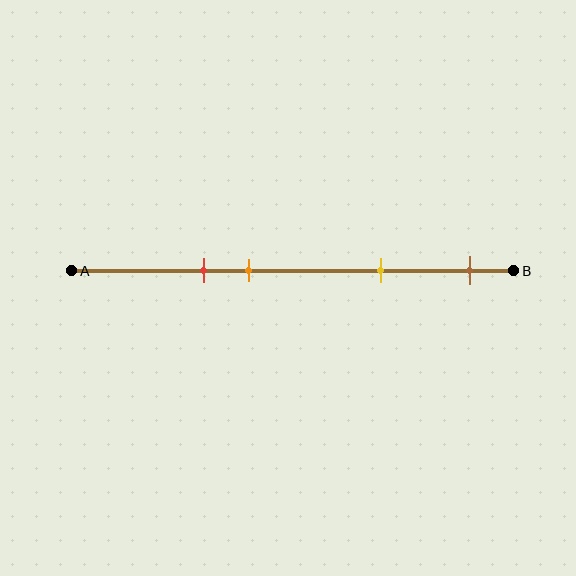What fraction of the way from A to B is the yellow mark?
The yellow mark is approximately 70% (0.7) of the way from A to B.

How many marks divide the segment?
There are 4 marks dividing the segment.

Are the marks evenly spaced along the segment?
No, the marks are not evenly spaced.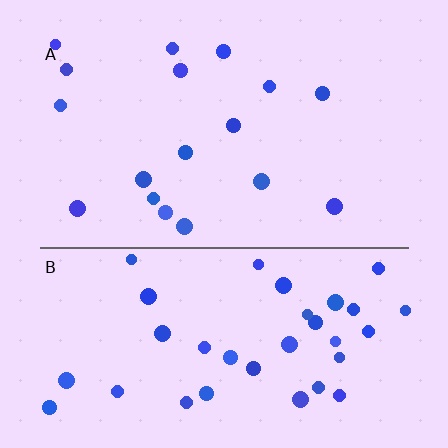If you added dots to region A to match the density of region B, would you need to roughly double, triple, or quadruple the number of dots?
Approximately double.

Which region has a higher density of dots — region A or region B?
B (the bottom).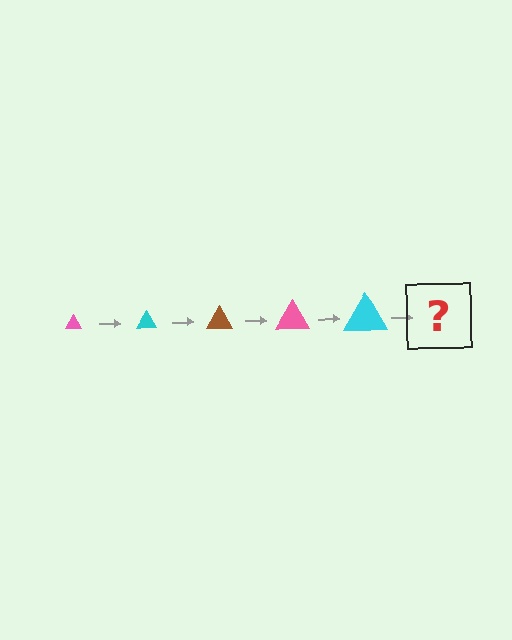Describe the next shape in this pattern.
It should be a brown triangle, larger than the previous one.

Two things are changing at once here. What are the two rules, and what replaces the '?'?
The two rules are that the triangle grows larger each step and the color cycles through pink, cyan, and brown. The '?' should be a brown triangle, larger than the previous one.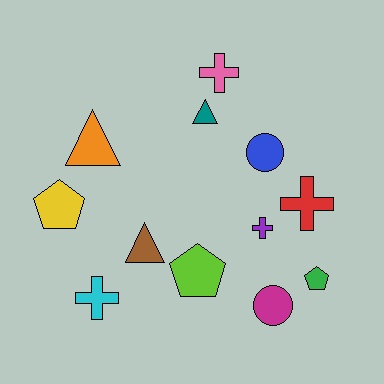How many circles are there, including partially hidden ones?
There are 2 circles.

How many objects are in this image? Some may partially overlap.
There are 12 objects.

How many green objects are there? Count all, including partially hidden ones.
There is 1 green object.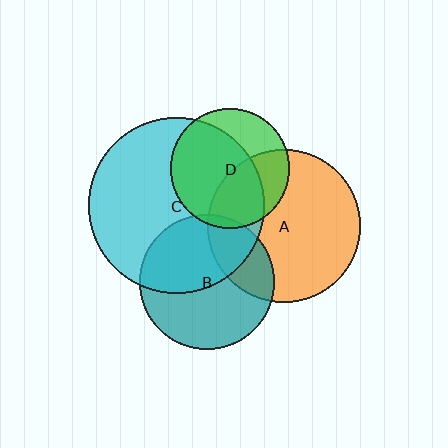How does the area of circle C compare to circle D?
Approximately 2.2 times.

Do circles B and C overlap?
Yes.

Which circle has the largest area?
Circle C (cyan).